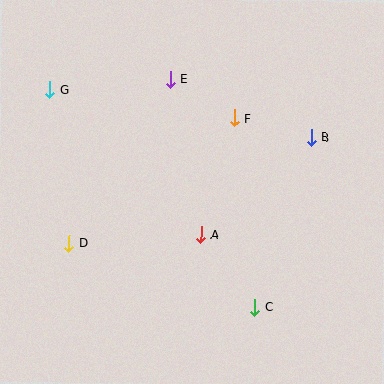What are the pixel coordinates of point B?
Point B is at (311, 138).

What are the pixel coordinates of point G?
Point G is at (50, 90).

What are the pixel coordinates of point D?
Point D is at (69, 243).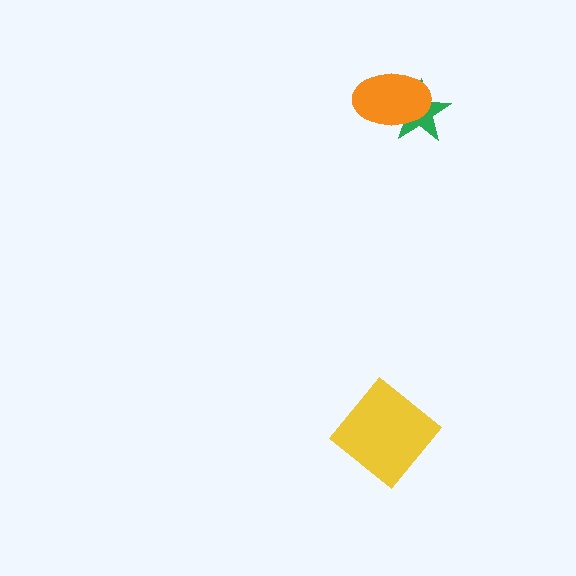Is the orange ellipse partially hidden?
No, no other shape covers it.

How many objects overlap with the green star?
1 object overlaps with the green star.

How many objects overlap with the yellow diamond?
0 objects overlap with the yellow diamond.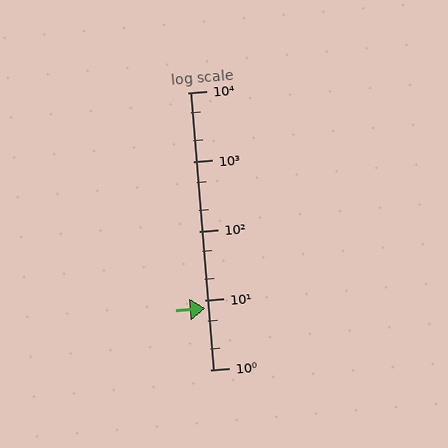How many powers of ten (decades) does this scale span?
The scale spans 4 decades, from 1 to 10000.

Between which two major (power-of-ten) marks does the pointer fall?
The pointer is between 1 and 10.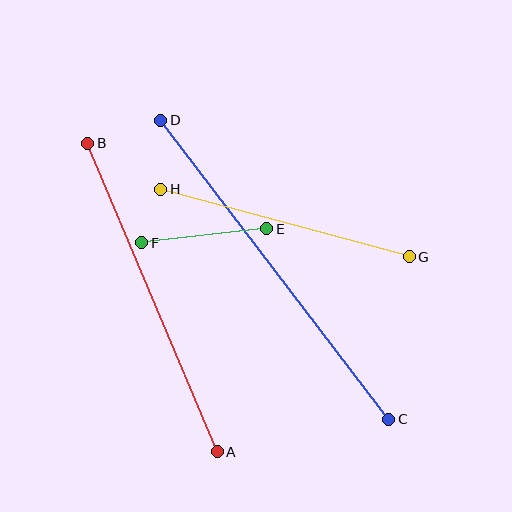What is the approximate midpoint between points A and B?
The midpoint is at approximately (153, 297) pixels.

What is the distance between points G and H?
The distance is approximately 258 pixels.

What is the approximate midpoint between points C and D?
The midpoint is at approximately (275, 270) pixels.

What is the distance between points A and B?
The distance is approximately 335 pixels.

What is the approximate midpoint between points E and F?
The midpoint is at approximately (204, 236) pixels.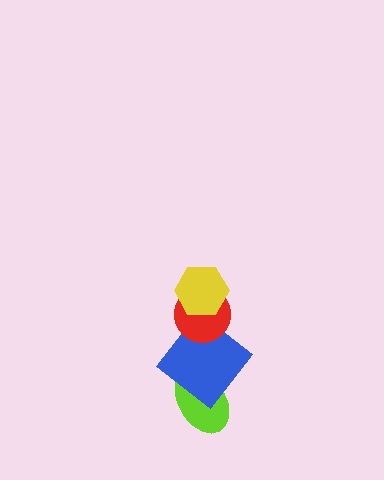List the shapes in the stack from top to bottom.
From top to bottom: the yellow hexagon, the red circle, the blue diamond, the lime ellipse.